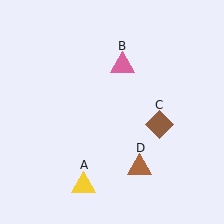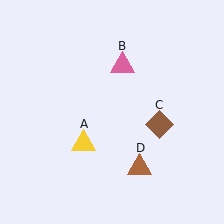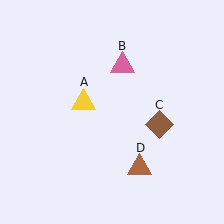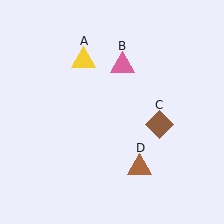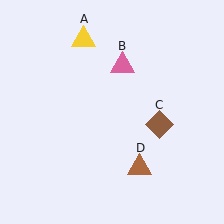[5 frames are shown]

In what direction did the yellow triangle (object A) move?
The yellow triangle (object A) moved up.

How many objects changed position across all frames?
1 object changed position: yellow triangle (object A).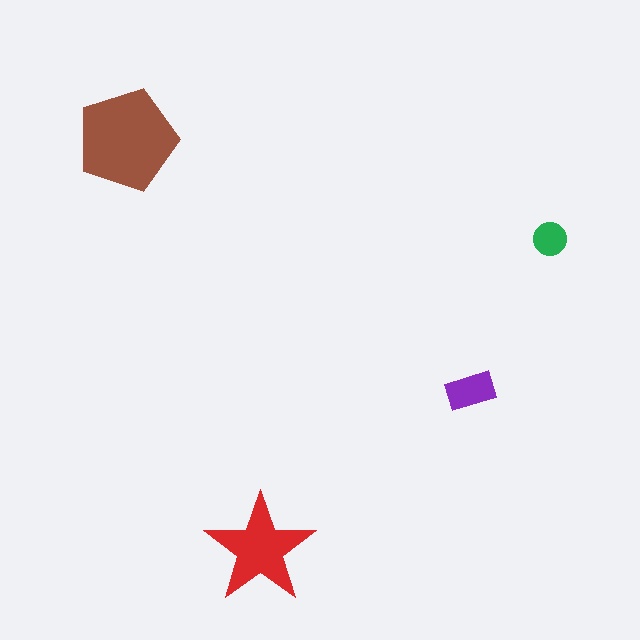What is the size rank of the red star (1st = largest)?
2nd.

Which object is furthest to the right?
The green circle is rightmost.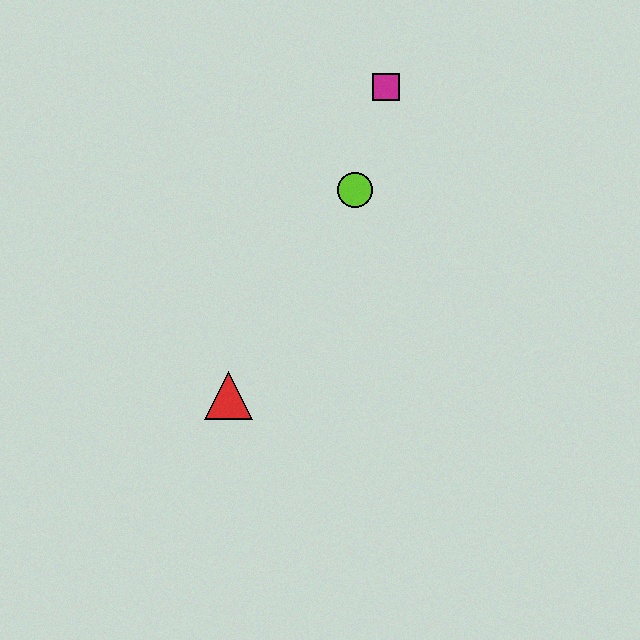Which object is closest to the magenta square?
The lime circle is closest to the magenta square.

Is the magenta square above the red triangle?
Yes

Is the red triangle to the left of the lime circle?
Yes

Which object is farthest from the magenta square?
The red triangle is farthest from the magenta square.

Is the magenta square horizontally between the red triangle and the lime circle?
No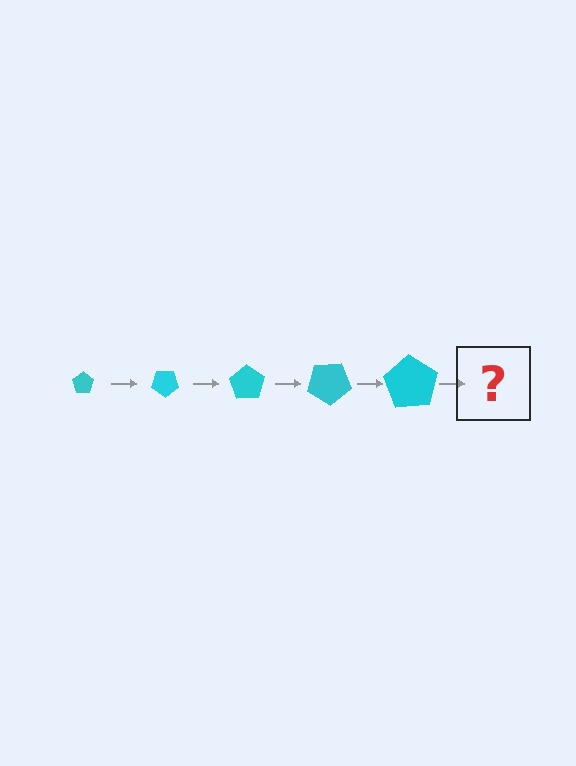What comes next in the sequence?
The next element should be a pentagon, larger than the previous one and rotated 175 degrees from the start.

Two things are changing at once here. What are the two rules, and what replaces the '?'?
The two rules are that the pentagon grows larger each step and it rotates 35 degrees each step. The '?' should be a pentagon, larger than the previous one and rotated 175 degrees from the start.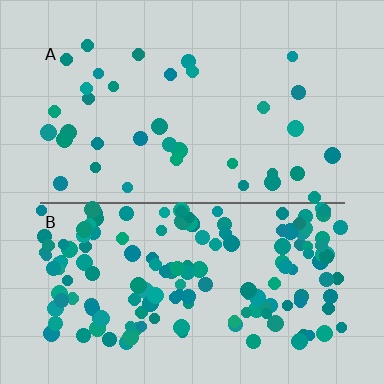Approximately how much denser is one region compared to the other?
Approximately 4.5× — region B over region A.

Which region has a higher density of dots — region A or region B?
B (the bottom).